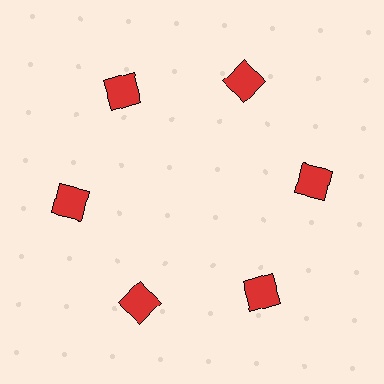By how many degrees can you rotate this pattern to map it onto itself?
The pattern maps onto itself every 60 degrees of rotation.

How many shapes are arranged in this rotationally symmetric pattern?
There are 6 shapes, arranged in 6 groups of 1.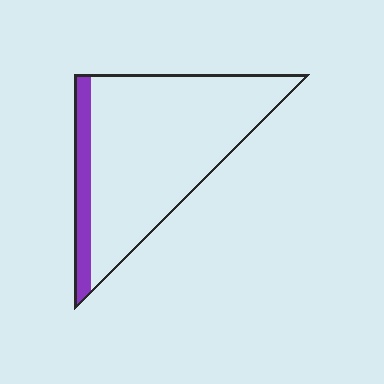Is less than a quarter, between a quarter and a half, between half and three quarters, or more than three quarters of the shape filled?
Less than a quarter.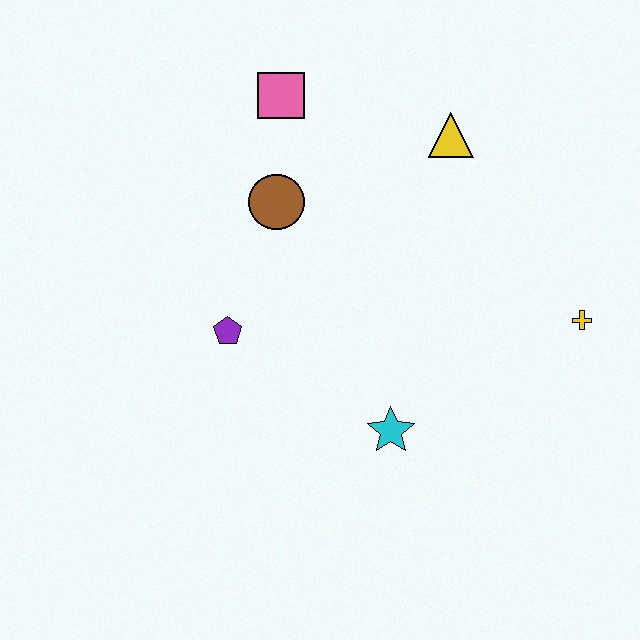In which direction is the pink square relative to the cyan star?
The pink square is above the cyan star.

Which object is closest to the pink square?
The brown circle is closest to the pink square.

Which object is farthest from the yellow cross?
The pink square is farthest from the yellow cross.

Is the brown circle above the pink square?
No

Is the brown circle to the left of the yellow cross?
Yes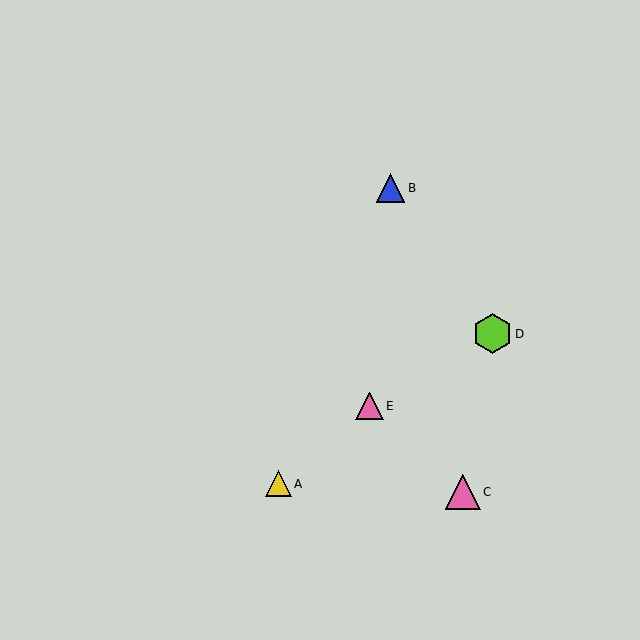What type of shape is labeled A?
Shape A is a yellow triangle.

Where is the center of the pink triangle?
The center of the pink triangle is at (463, 492).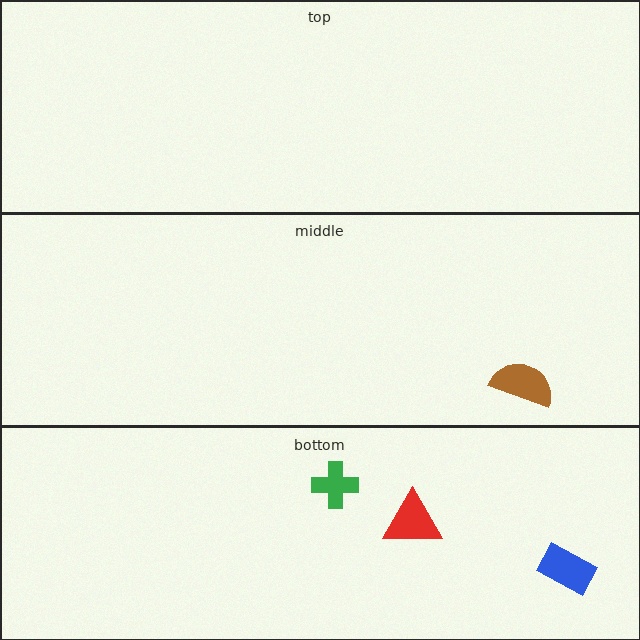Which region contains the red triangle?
The bottom region.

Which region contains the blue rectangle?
The bottom region.